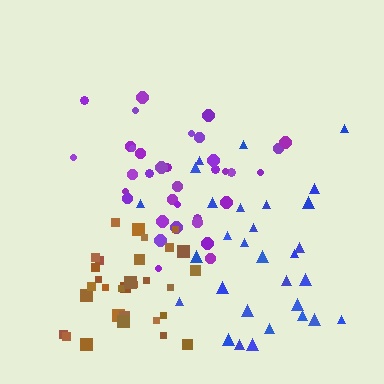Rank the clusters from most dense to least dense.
brown, purple, blue.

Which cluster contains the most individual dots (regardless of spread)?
Purple (35).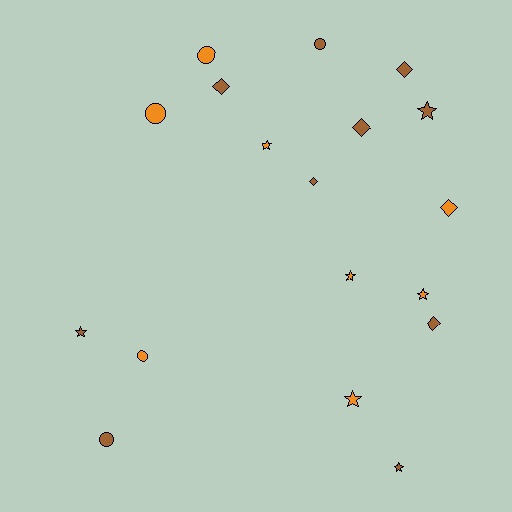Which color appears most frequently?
Brown, with 10 objects.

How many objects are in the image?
There are 18 objects.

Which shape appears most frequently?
Star, with 7 objects.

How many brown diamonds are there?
There are 5 brown diamonds.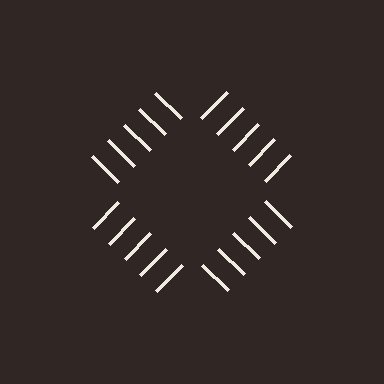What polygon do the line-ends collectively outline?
An illusory square — the line segments terminate on its edges but no continuous stroke is drawn.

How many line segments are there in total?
20 — 5 along each of the 4 edges.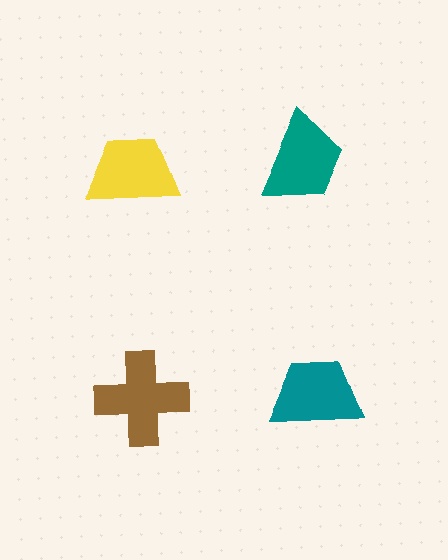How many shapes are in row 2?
2 shapes.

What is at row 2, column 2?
A teal trapezoid.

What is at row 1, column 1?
A yellow trapezoid.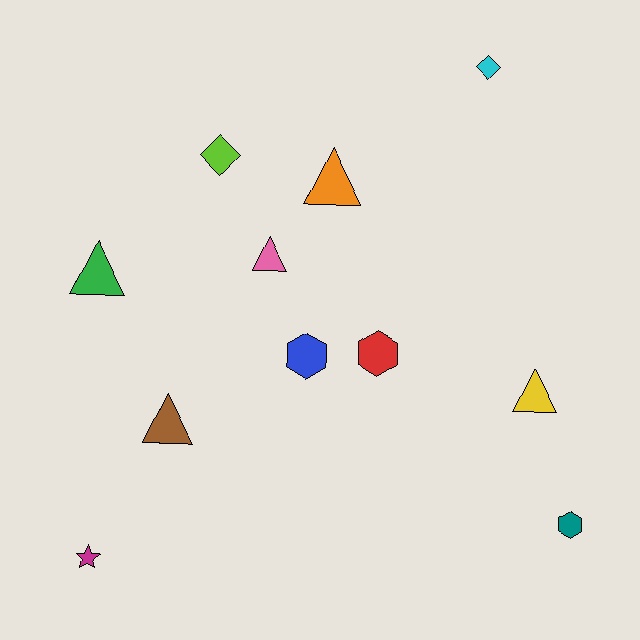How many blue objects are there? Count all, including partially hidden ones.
There is 1 blue object.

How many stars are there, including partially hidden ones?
There is 1 star.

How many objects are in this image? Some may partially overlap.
There are 11 objects.